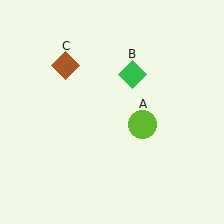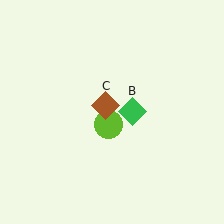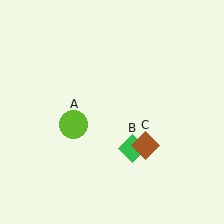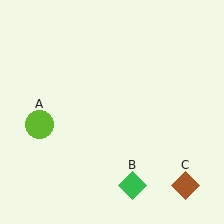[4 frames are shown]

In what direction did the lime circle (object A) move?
The lime circle (object A) moved left.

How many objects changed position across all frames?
3 objects changed position: lime circle (object A), green diamond (object B), brown diamond (object C).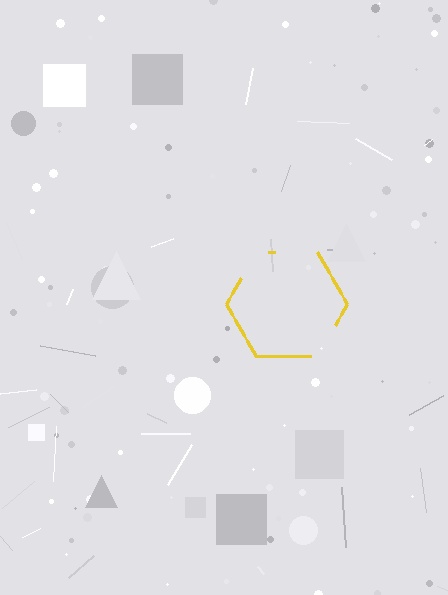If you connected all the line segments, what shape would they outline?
They would outline a hexagon.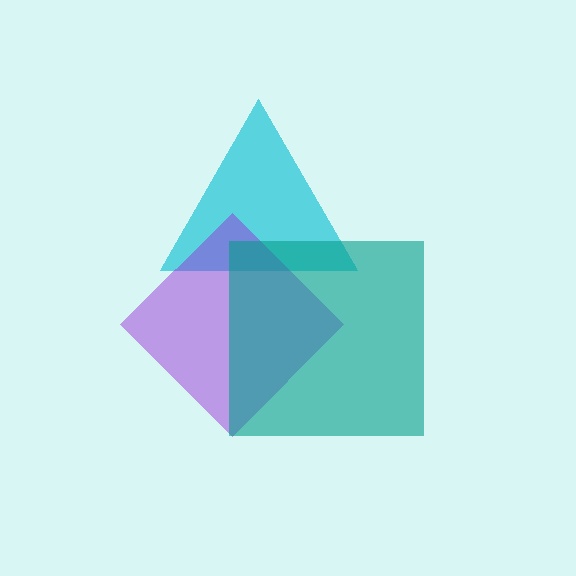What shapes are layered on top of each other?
The layered shapes are: a cyan triangle, a purple diamond, a teal square.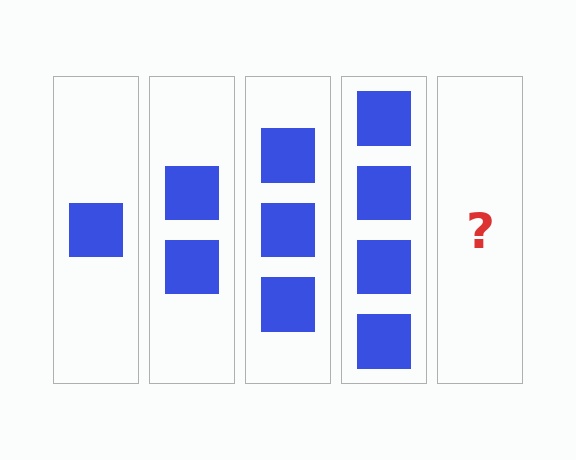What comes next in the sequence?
The next element should be 5 squares.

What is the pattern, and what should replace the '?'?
The pattern is that each step adds one more square. The '?' should be 5 squares.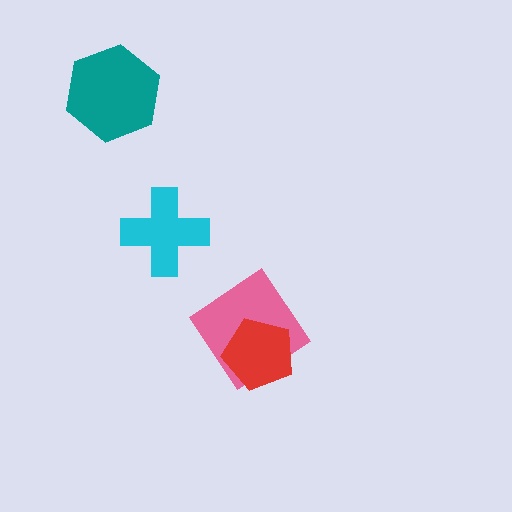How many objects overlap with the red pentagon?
1 object overlaps with the red pentagon.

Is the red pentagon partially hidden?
No, no other shape covers it.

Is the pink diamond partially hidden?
Yes, it is partially covered by another shape.